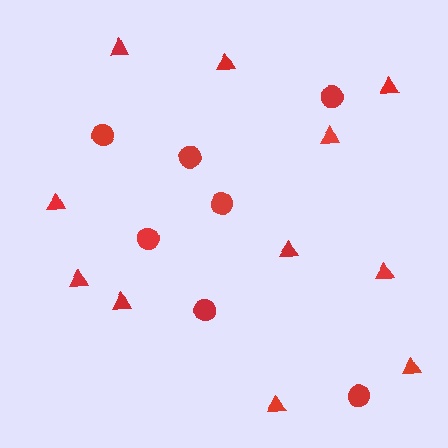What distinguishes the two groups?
There are 2 groups: one group of triangles (11) and one group of circles (7).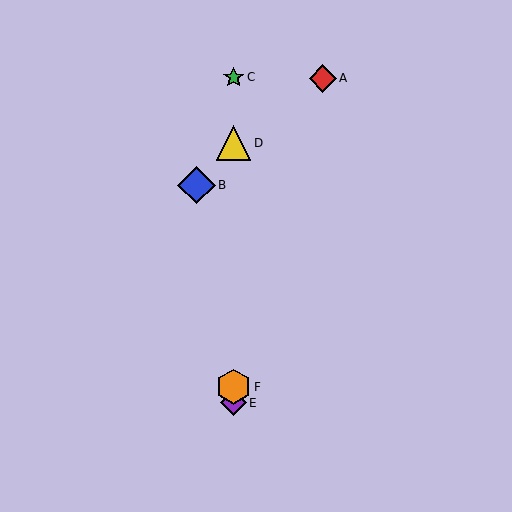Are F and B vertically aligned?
No, F is at x≈234 and B is at x≈196.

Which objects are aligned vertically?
Objects C, D, E, F are aligned vertically.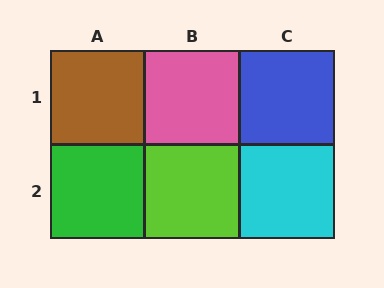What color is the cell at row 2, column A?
Green.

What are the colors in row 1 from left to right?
Brown, pink, blue.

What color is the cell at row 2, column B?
Lime.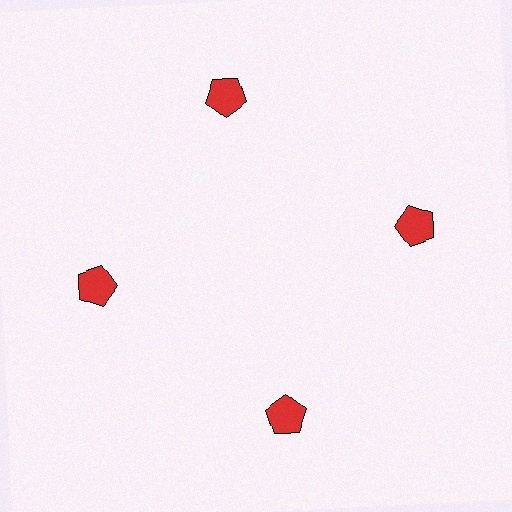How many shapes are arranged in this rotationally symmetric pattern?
There are 4 shapes, arranged in 4 groups of 1.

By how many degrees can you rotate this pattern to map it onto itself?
The pattern maps onto itself every 90 degrees of rotation.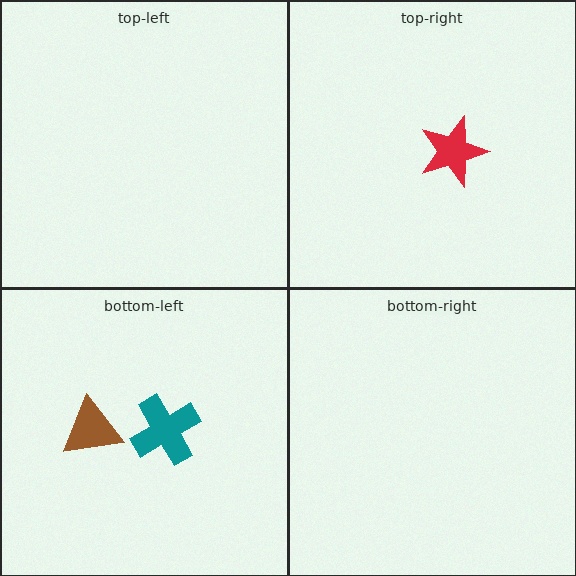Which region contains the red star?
The top-right region.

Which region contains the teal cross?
The bottom-left region.